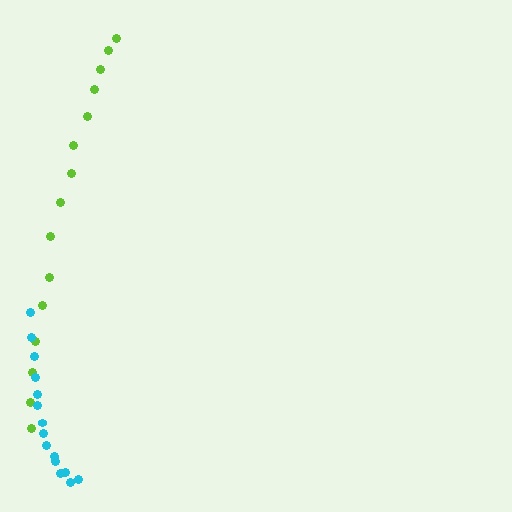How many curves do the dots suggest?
There are 2 distinct paths.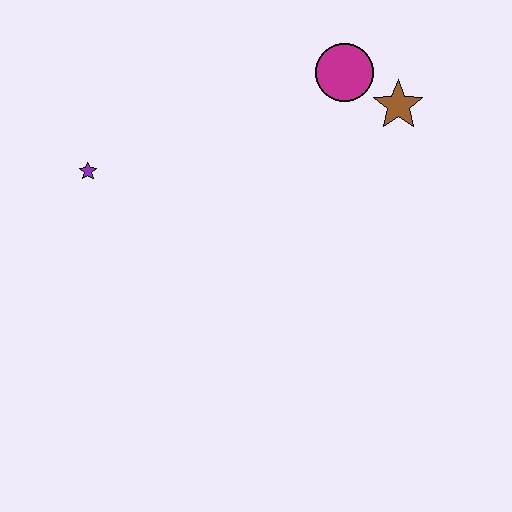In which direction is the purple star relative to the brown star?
The purple star is to the left of the brown star.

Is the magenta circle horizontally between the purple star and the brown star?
Yes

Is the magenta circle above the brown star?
Yes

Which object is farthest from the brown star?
The purple star is farthest from the brown star.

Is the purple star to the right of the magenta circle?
No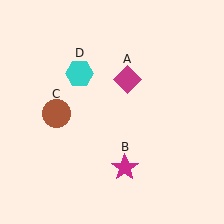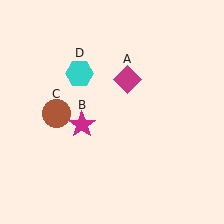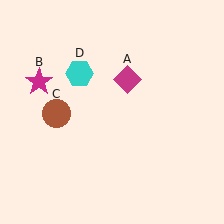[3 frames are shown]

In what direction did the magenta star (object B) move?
The magenta star (object B) moved up and to the left.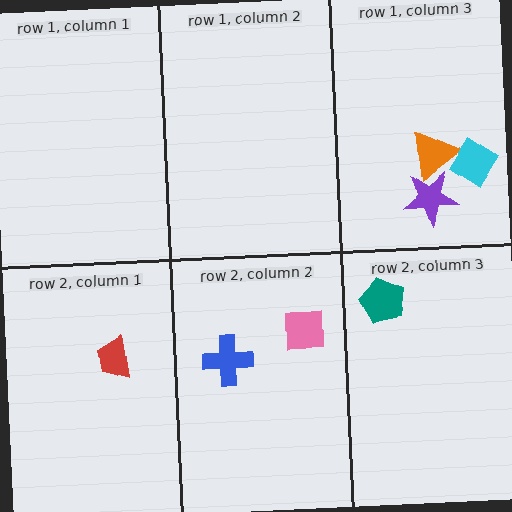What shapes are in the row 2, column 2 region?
The blue cross, the pink square.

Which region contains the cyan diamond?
The row 1, column 3 region.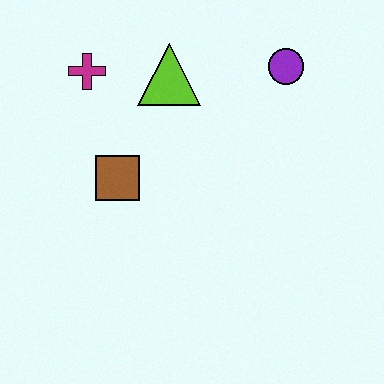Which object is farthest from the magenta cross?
The purple circle is farthest from the magenta cross.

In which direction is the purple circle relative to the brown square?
The purple circle is to the right of the brown square.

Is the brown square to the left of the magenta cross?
No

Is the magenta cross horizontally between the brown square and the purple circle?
No